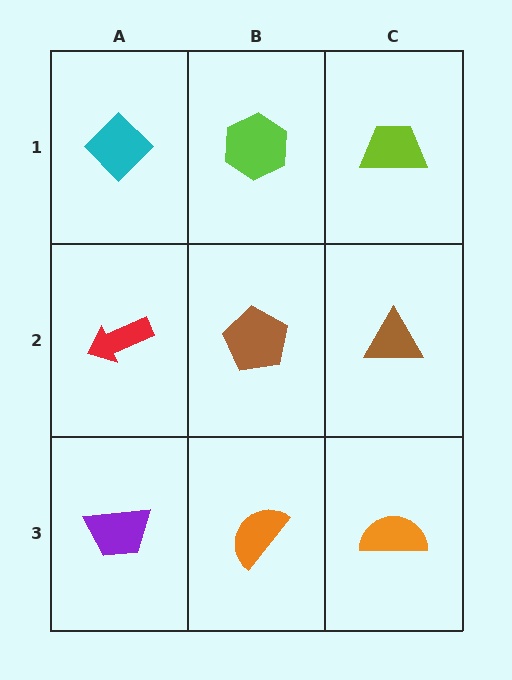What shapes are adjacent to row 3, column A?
A red arrow (row 2, column A), an orange semicircle (row 3, column B).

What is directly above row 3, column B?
A brown pentagon.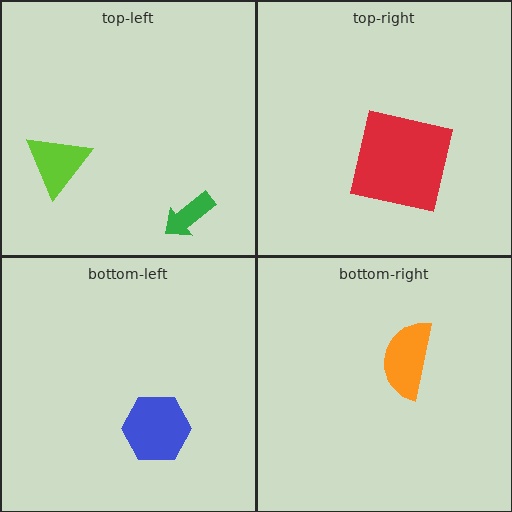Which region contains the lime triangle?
The top-left region.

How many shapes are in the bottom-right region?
1.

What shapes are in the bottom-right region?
The orange semicircle.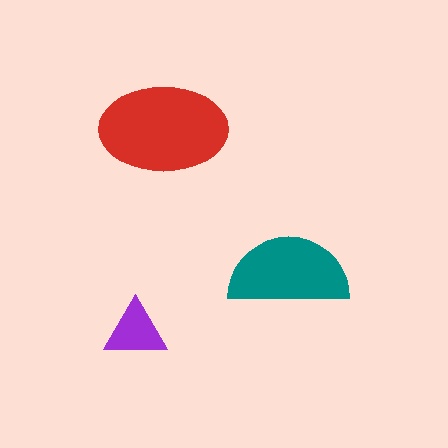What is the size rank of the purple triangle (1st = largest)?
3rd.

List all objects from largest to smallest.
The red ellipse, the teal semicircle, the purple triangle.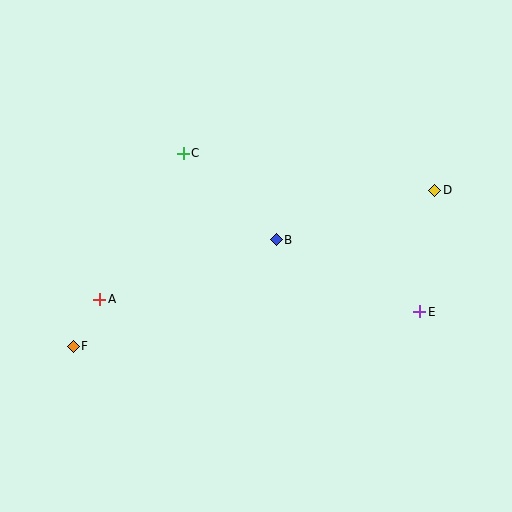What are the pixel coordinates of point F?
Point F is at (73, 346).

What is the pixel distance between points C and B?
The distance between C and B is 127 pixels.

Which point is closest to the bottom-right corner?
Point E is closest to the bottom-right corner.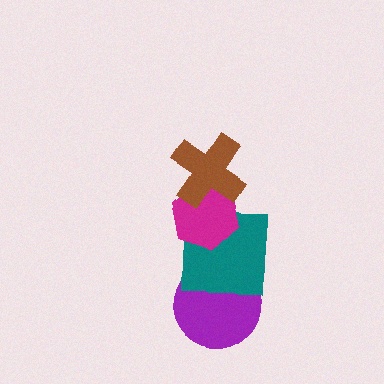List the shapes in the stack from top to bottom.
From top to bottom: the brown cross, the magenta hexagon, the teal square, the purple circle.